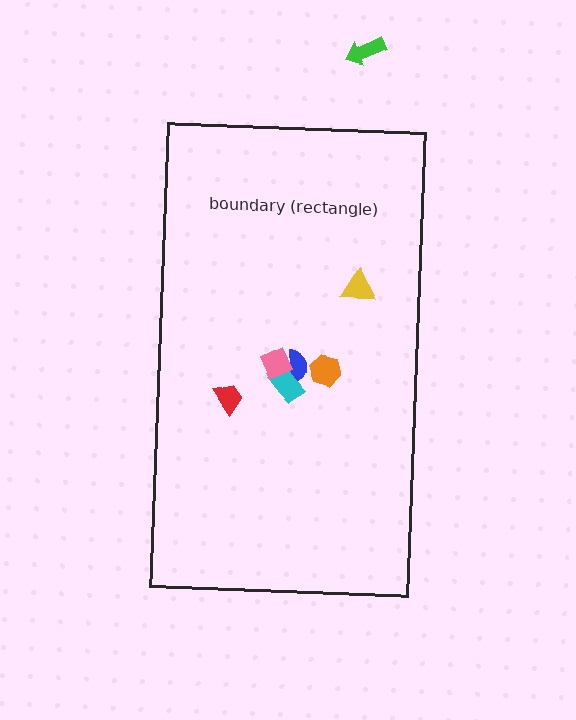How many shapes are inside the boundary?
6 inside, 1 outside.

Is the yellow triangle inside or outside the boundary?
Inside.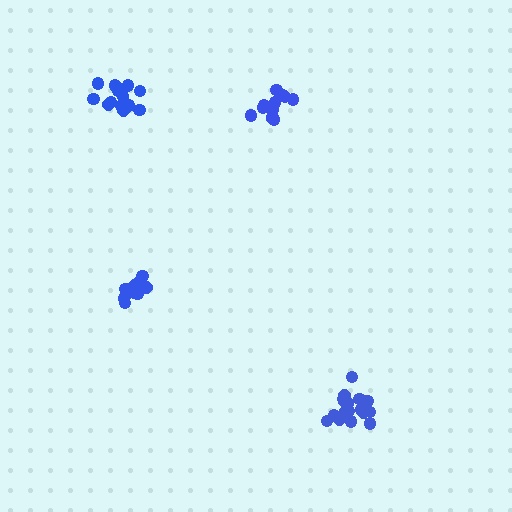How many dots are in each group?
Group 1: 12 dots, Group 2: 15 dots, Group 3: 12 dots, Group 4: 17 dots (56 total).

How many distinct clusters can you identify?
There are 4 distinct clusters.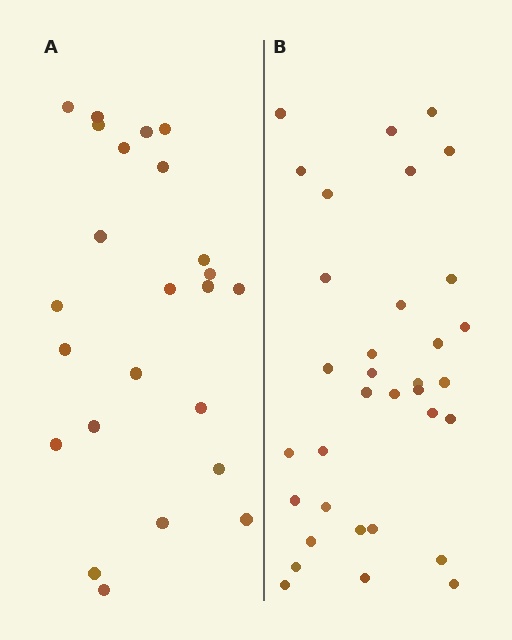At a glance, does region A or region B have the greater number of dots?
Region B (the right region) has more dots.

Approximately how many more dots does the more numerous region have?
Region B has roughly 10 or so more dots than region A.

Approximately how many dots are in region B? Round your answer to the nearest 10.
About 30 dots. (The exact count is 34, which rounds to 30.)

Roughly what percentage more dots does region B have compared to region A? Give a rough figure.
About 40% more.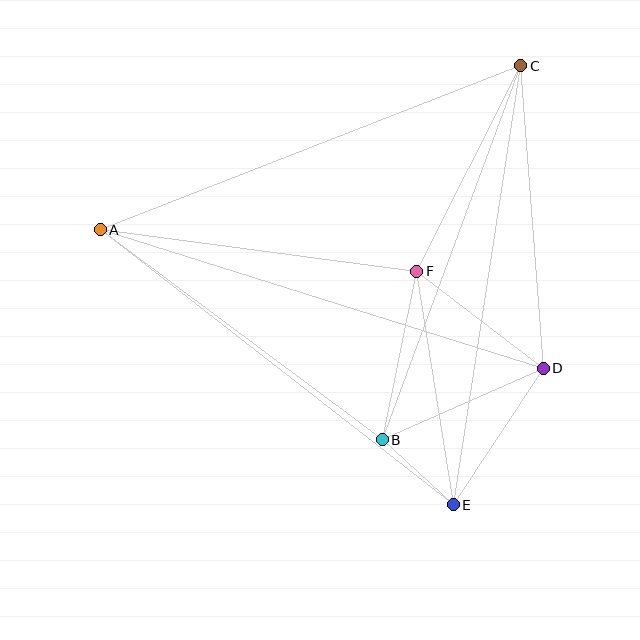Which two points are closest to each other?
Points B and E are closest to each other.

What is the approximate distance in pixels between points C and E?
The distance between C and E is approximately 444 pixels.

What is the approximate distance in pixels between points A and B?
The distance between A and B is approximately 352 pixels.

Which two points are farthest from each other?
Points A and D are farthest from each other.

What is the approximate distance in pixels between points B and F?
The distance between B and F is approximately 172 pixels.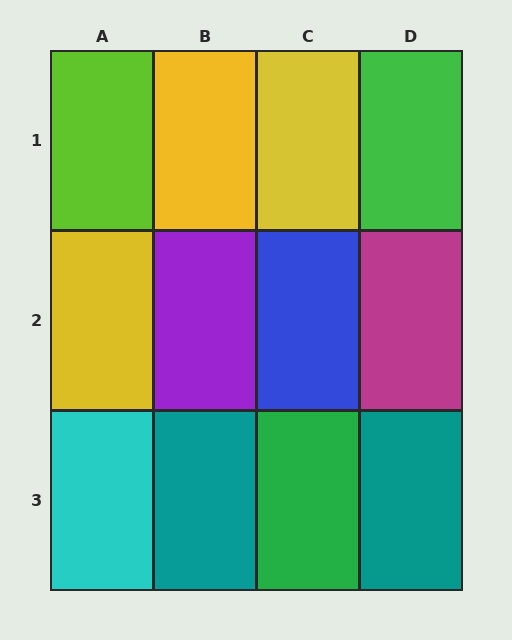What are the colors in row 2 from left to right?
Yellow, purple, blue, magenta.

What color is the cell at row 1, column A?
Lime.